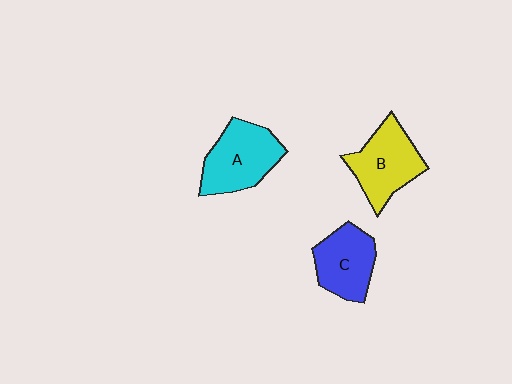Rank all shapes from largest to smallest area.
From largest to smallest: A (cyan), B (yellow), C (blue).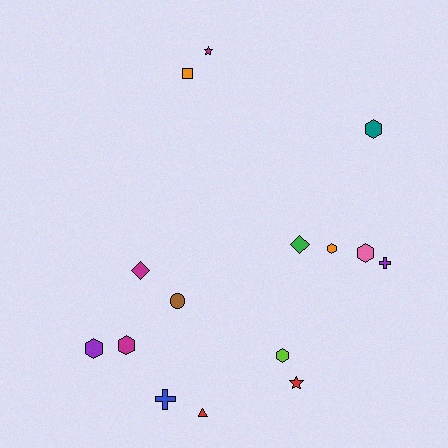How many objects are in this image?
There are 15 objects.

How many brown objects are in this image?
There is 1 brown object.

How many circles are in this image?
There is 1 circle.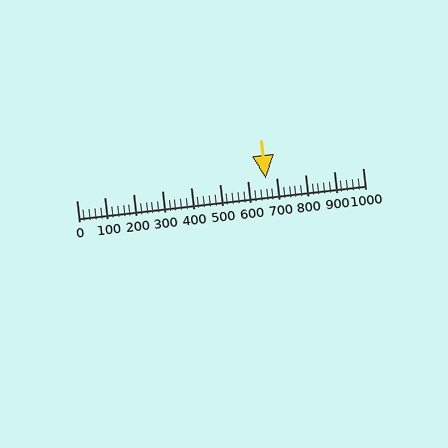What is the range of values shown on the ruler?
The ruler shows values from 0 to 1000.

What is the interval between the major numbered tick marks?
The major tick marks are spaced 100 units apart.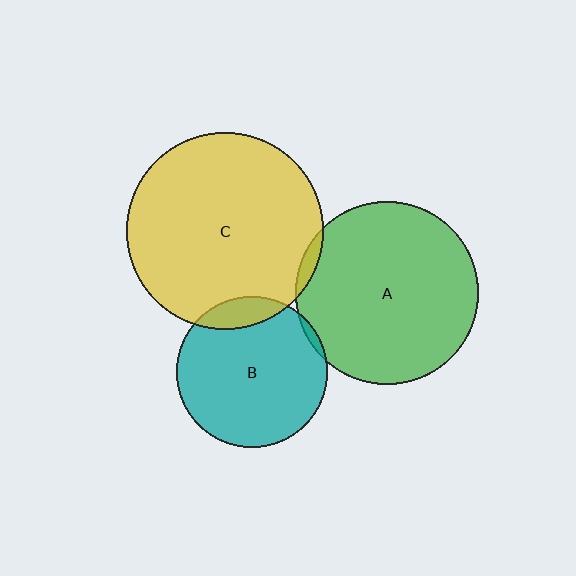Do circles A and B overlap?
Yes.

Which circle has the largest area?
Circle C (yellow).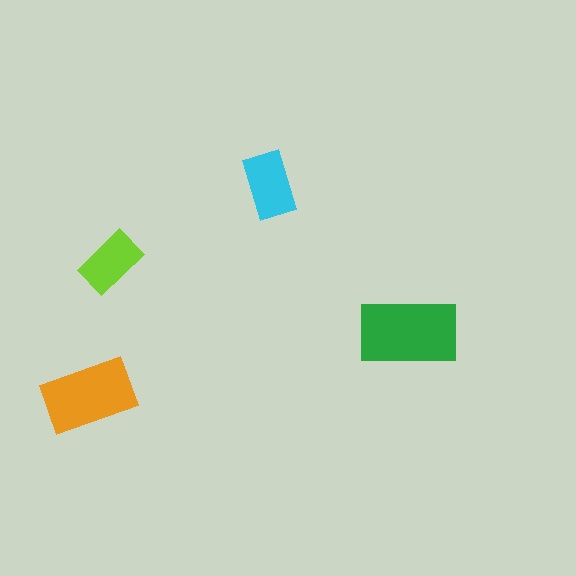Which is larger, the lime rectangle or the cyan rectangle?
The cyan one.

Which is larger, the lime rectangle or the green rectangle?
The green one.